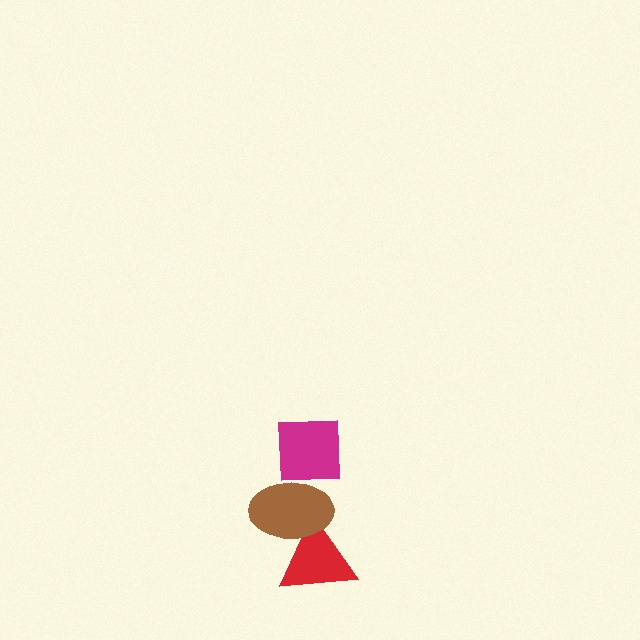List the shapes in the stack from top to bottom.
From top to bottom: the magenta square, the brown ellipse, the red triangle.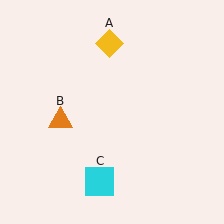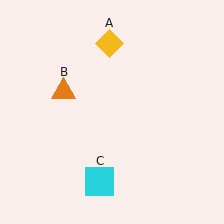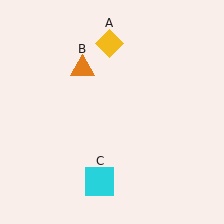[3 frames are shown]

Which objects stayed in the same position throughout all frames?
Yellow diamond (object A) and cyan square (object C) remained stationary.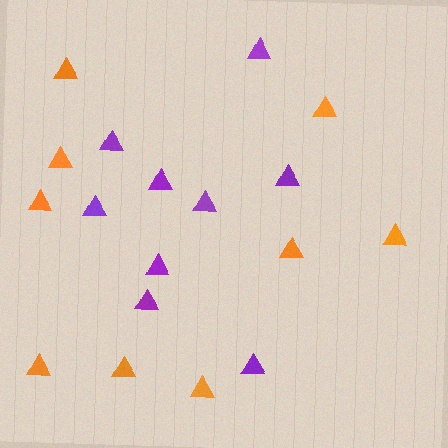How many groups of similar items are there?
There are 2 groups: one group of orange triangles (9) and one group of purple triangles (9).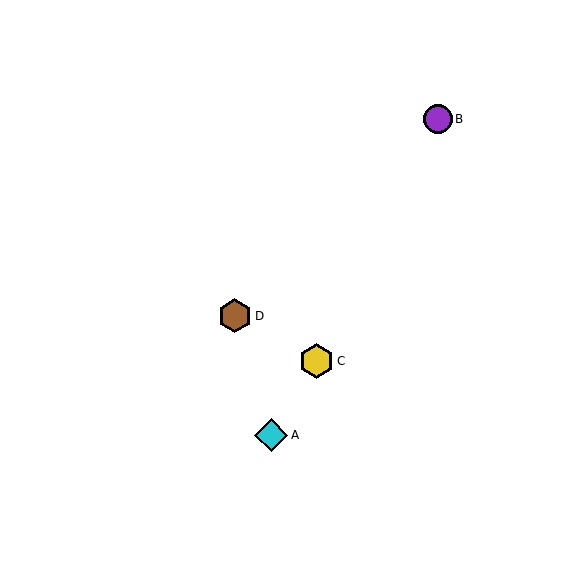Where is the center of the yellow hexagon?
The center of the yellow hexagon is at (317, 361).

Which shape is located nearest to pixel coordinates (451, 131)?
The purple circle (labeled B) at (438, 119) is nearest to that location.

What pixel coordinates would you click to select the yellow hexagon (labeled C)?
Click at (317, 361) to select the yellow hexagon C.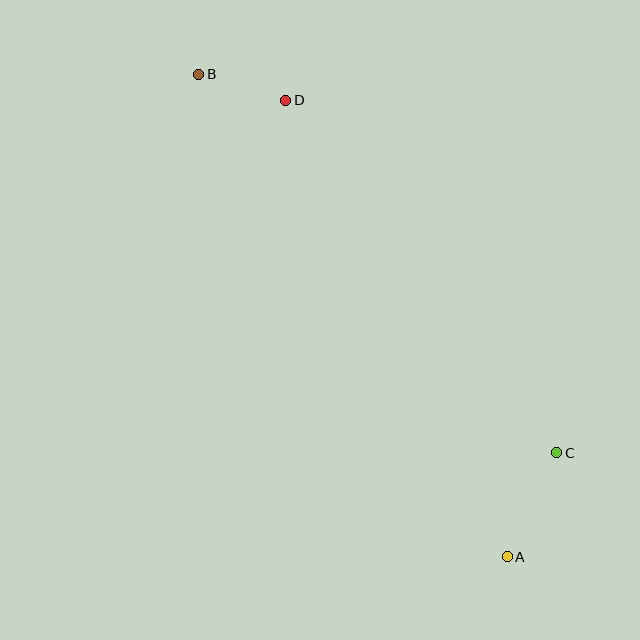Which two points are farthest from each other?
Points A and B are farthest from each other.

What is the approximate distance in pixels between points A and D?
The distance between A and D is approximately 507 pixels.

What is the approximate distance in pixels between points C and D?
The distance between C and D is approximately 445 pixels.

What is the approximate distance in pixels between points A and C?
The distance between A and C is approximately 115 pixels.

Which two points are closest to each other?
Points B and D are closest to each other.